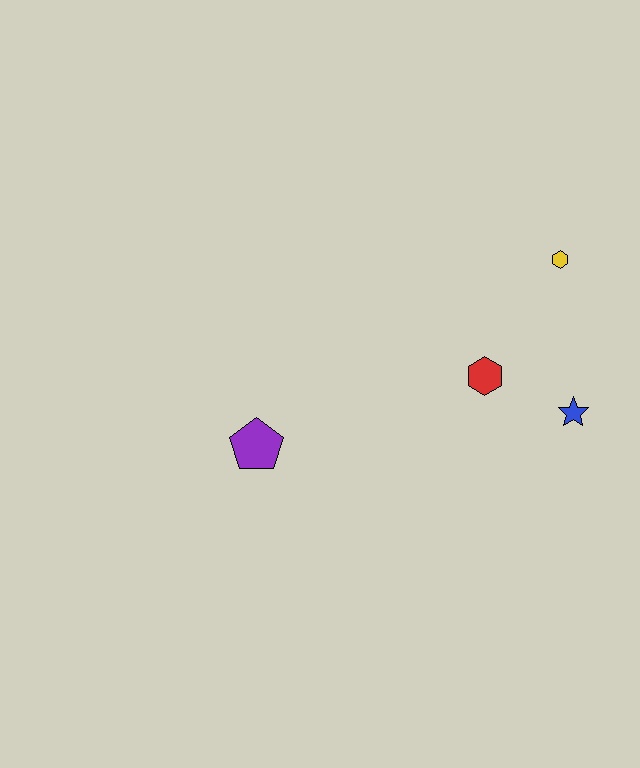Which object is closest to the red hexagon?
The blue star is closest to the red hexagon.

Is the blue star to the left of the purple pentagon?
No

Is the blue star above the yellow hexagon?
No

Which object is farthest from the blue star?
The purple pentagon is farthest from the blue star.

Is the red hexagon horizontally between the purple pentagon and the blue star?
Yes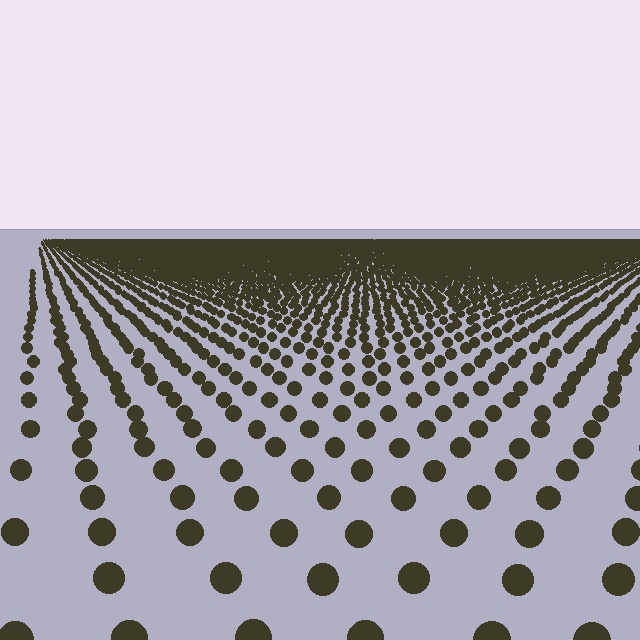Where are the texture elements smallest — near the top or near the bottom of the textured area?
Near the top.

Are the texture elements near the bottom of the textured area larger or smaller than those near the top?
Larger. Near the bottom, elements are closer to the viewer and appear at a bigger on-screen size.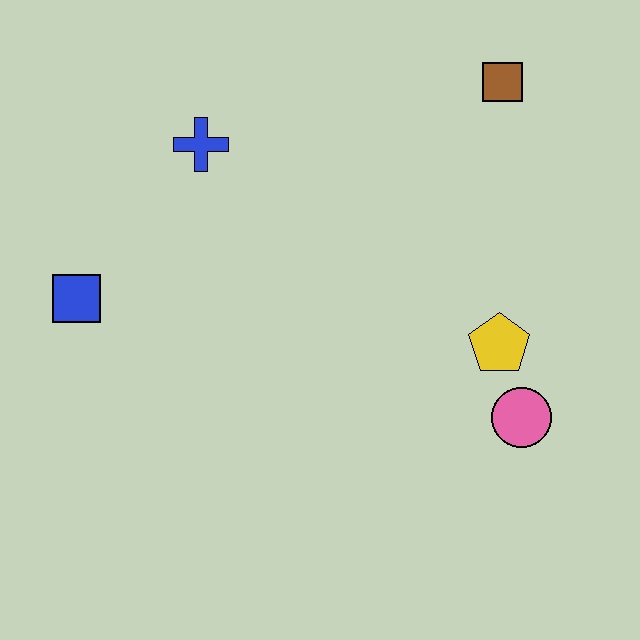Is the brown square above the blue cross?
Yes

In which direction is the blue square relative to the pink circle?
The blue square is to the left of the pink circle.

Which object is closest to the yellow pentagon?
The pink circle is closest to the yellow pentagon.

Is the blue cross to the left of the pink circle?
Yes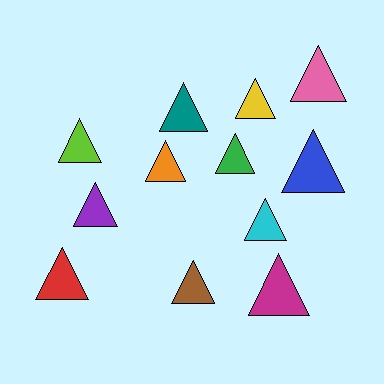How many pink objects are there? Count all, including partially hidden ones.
There is 1 pink object.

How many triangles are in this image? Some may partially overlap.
There are 12 triangles.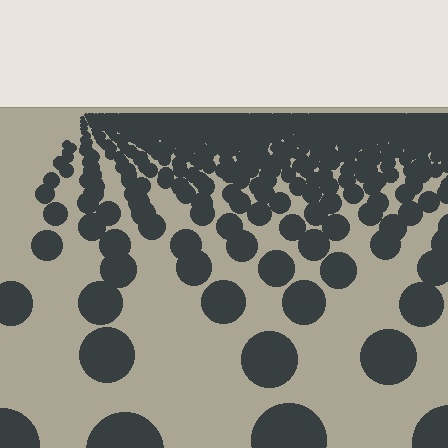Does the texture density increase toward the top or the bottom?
Density increases toward the top.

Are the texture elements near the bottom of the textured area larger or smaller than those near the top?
Larger. Near the bottom, elements are closer to the viewer and appear at a bigger on-screen size.